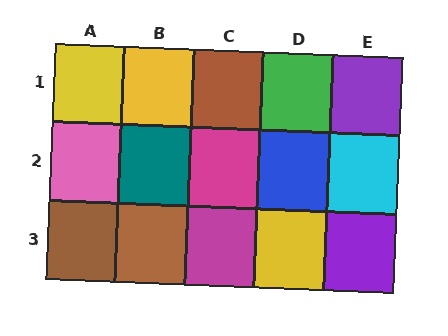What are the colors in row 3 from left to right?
Brown, brown, magenta, yellow, purple.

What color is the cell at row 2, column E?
Cyan.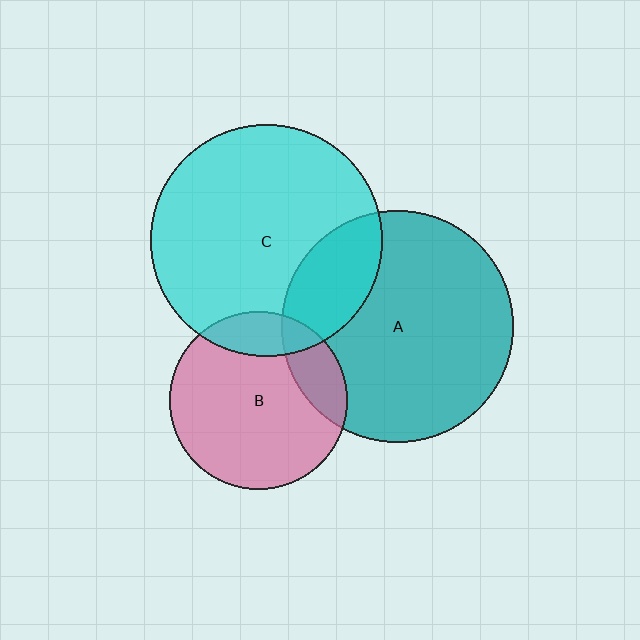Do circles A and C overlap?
Yes.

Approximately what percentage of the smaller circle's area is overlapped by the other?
Approximately 20%.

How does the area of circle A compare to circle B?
Approximately 1.7 times.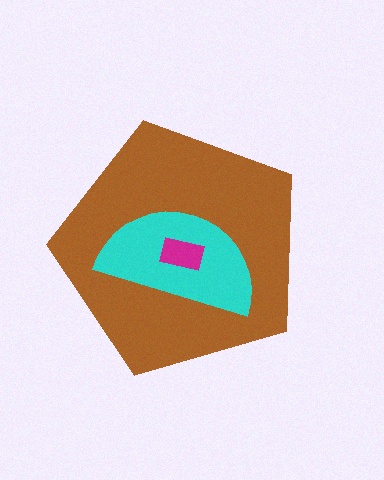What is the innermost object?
The magenta rectangle.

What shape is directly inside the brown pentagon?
The cyan semicircle.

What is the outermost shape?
The brown pentagon.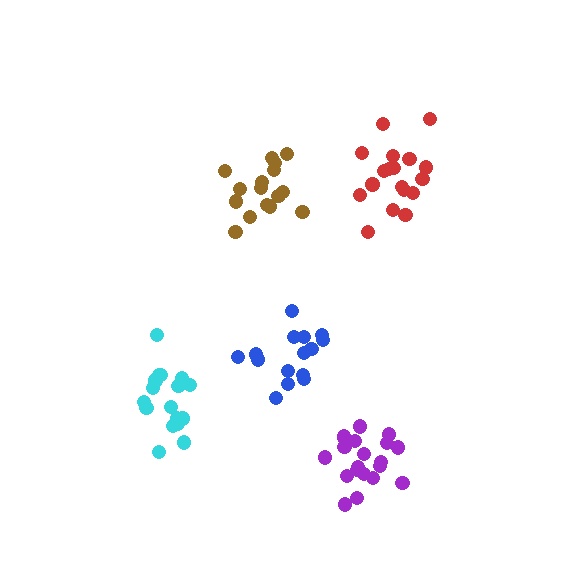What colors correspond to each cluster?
The clusters are colored: purple, cyan, blue, brown, red.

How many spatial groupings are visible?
There are 5 spatial groupings.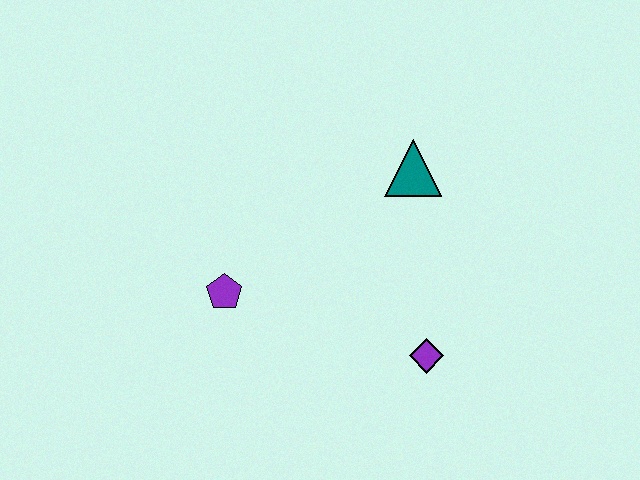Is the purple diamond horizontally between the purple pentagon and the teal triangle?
No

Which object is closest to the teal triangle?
The purple diamond is closest to the teal triangle.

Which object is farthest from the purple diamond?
The purple pentagon is farthest from the purple diamond.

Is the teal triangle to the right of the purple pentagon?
Yes